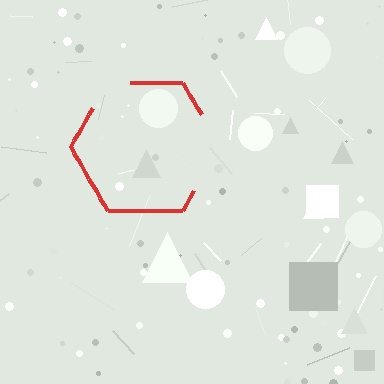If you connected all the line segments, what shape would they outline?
They would outline a hexagon.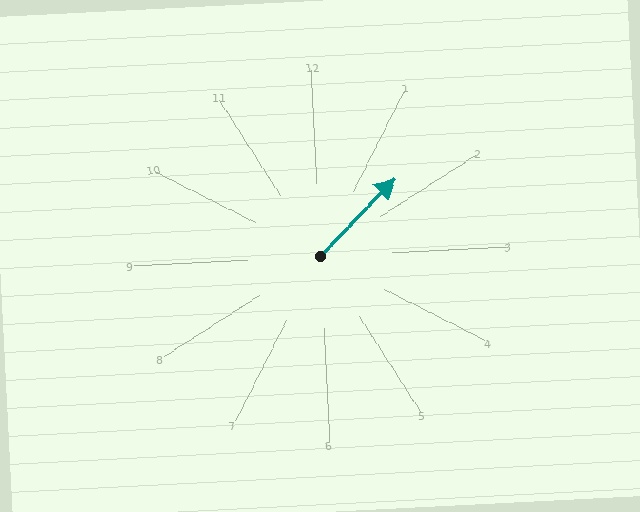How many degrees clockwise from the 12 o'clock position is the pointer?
Approximately 47 degrees.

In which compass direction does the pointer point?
Northeast.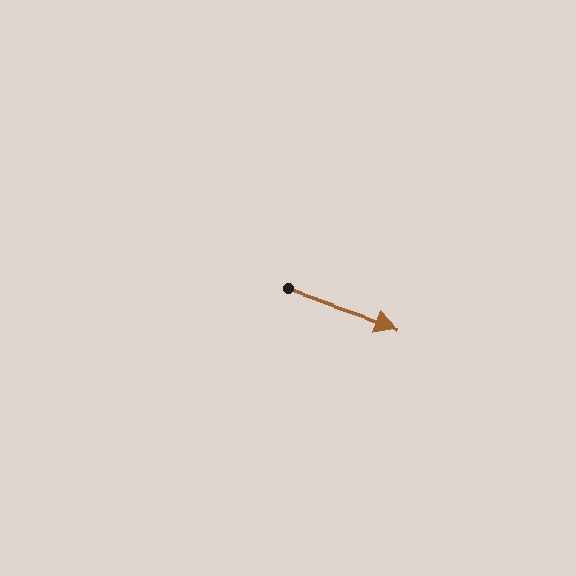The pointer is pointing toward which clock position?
Roughly 4 o'clock.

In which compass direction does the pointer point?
East.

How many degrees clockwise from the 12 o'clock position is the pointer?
Approximately 109 degrees.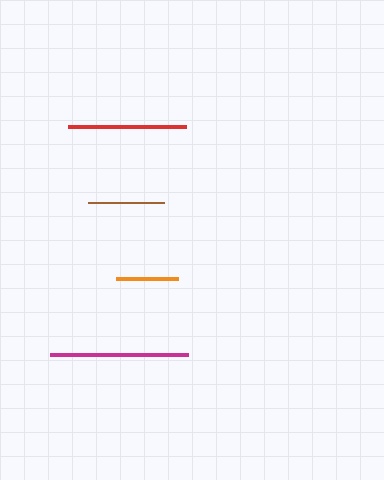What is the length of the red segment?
The red segment is approximately 117 pixels long.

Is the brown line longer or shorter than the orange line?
The brown line is longer than the orange line.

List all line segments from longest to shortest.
From longest to shortest: magenta, red, brown, orange.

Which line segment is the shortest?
The orange line is the shortest at approximately 62 pixels.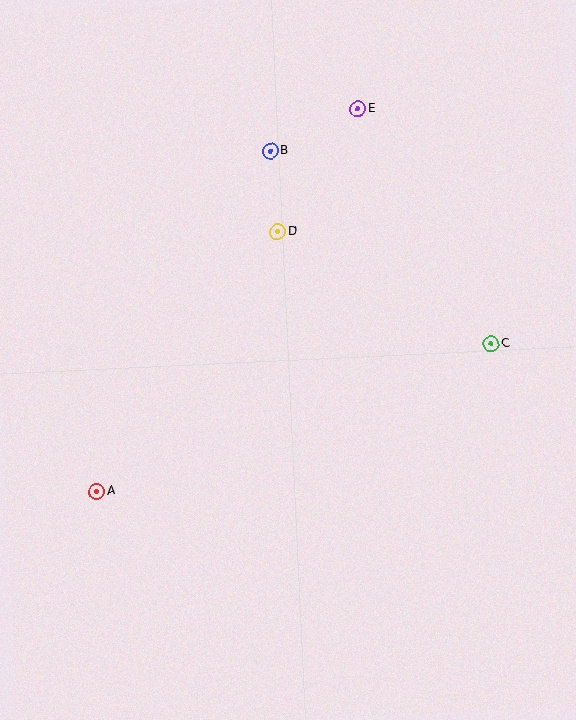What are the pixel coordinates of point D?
Point D is at (278, 231).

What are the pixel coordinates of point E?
Point E is at (358, 109).